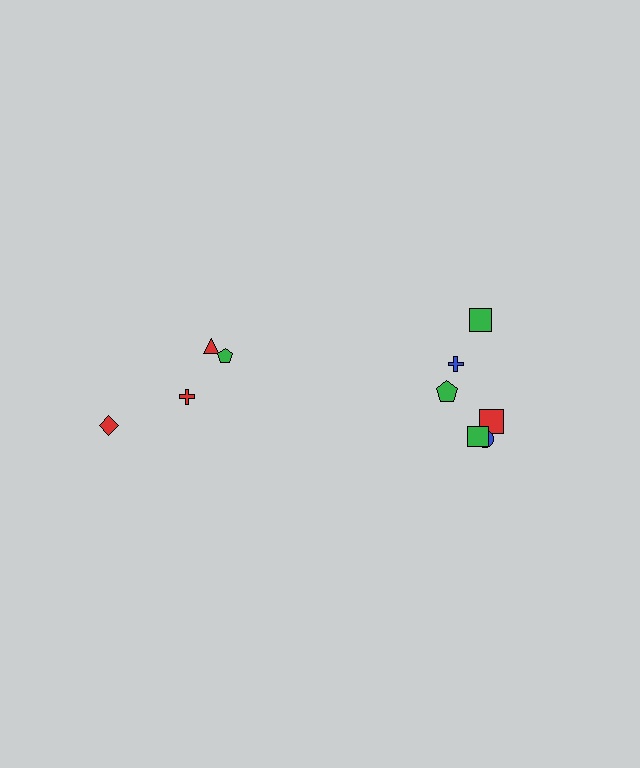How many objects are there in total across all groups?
There are 10 objects.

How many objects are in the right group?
There are 6 objects.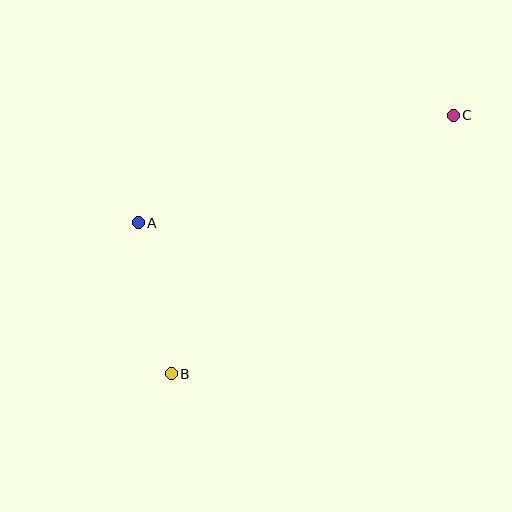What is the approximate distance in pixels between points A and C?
The distance between A and C is approximately 333 pixels.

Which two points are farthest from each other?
Points B and C are farthest from each other.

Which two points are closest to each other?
Points A and B are closest to each other.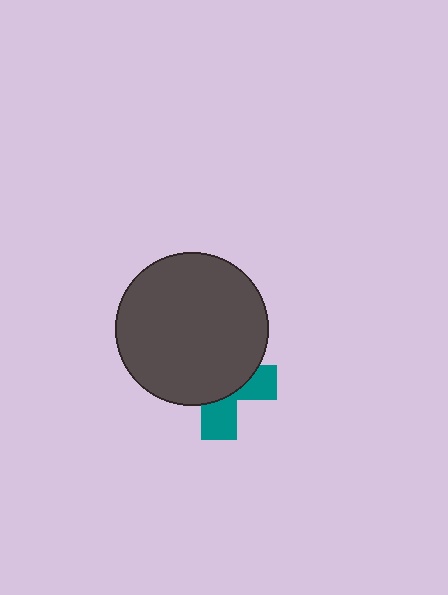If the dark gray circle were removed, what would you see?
You would see the complete teal cross.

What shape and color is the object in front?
The object in front is a dark gray circle.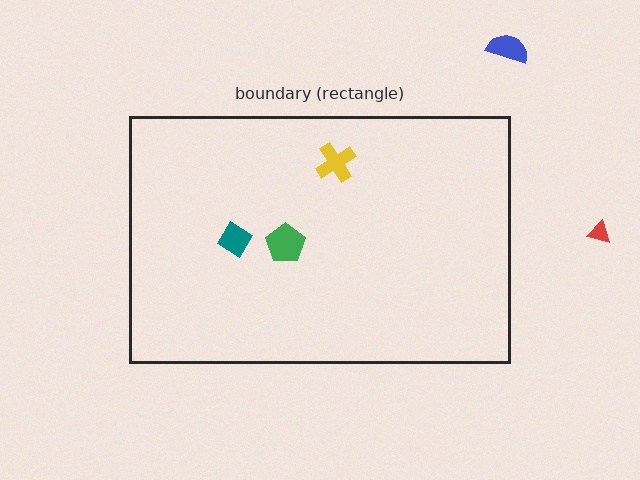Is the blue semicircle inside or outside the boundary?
Outside.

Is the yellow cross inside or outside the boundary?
Inside.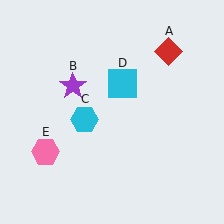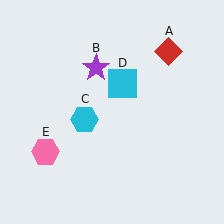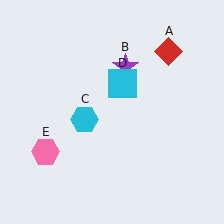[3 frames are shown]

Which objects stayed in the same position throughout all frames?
Red diamond (object A) and cyan hexagon (object C) and cyan square (object D) and pink hexagon (object E) remained stationary.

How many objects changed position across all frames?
1 object changed position: purple star (object B).